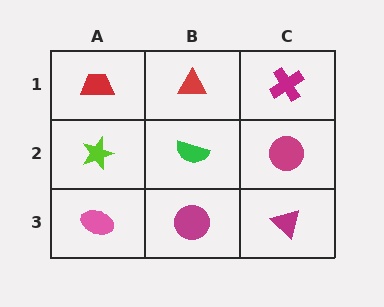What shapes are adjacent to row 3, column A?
A lime star (row 2, column A), a magenta circle (row 3, column B).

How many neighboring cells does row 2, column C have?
3.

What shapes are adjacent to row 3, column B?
A green semicircle (row 2, column B), a pink ellipse (row 3, column A), a magenta triangle (row 3, column C).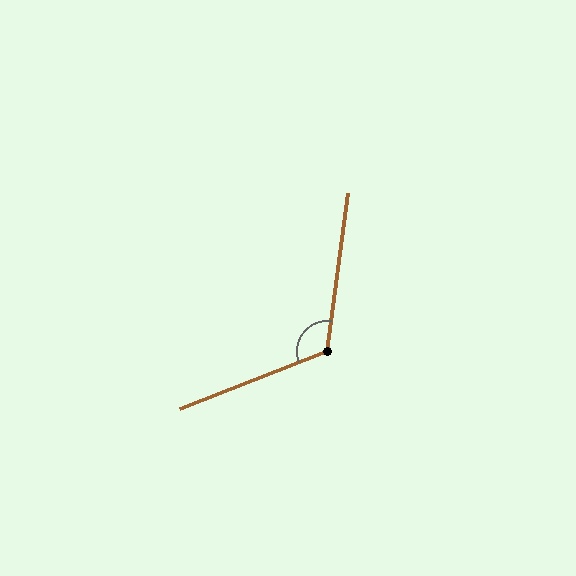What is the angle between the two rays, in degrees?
Approximately 119 degrees.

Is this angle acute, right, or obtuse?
It is obtuse.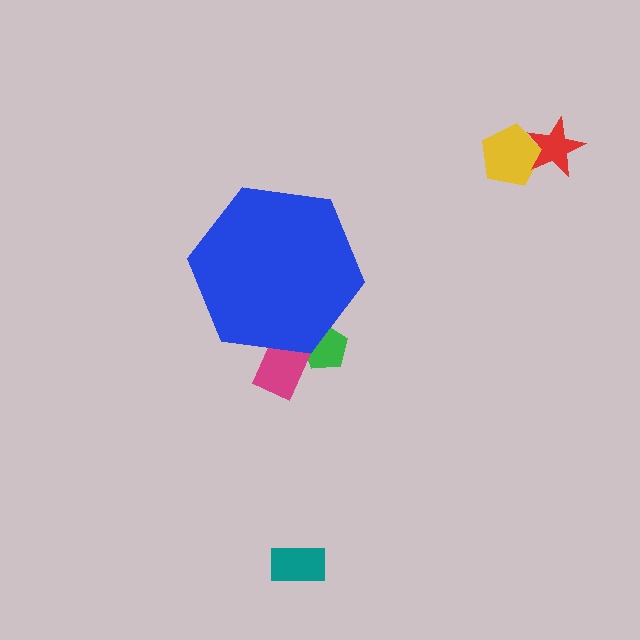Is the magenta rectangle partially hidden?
Yes, the magenta rectangle is partially hidden behind the blue hexagon.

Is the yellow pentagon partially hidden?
No, the yellow pentagon is fully visible.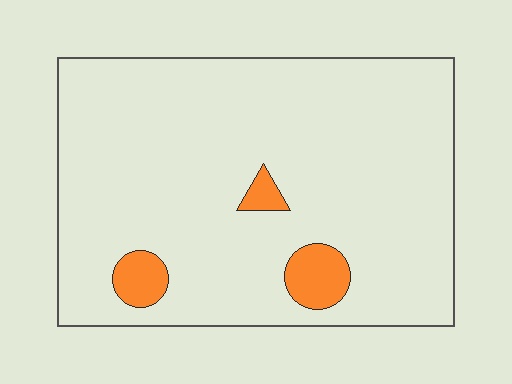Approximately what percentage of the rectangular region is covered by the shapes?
Approximately 5%.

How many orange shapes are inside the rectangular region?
3.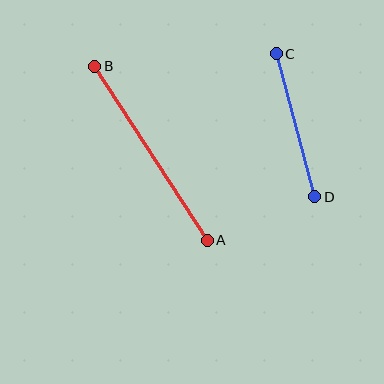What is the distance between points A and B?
The distance is approximately 207 pixels.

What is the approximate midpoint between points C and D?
The midpoint is at approximately (295, 125) pixels.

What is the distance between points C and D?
The distance is approximately 148 pixels.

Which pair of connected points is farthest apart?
Points A and B are farthest apart.